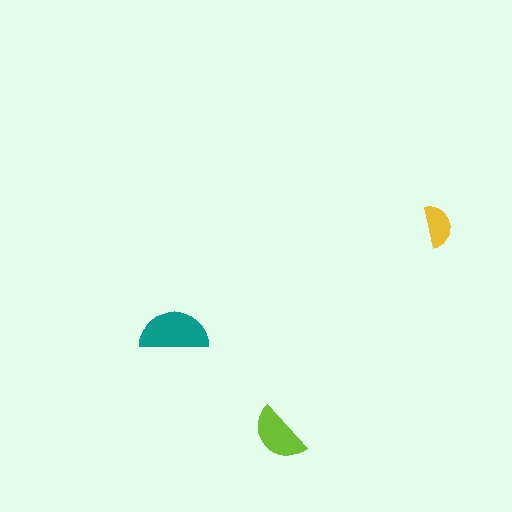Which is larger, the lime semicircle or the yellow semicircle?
The lime one.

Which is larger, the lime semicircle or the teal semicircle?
The teal one.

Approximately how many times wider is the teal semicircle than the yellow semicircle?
About 1.5 times wider.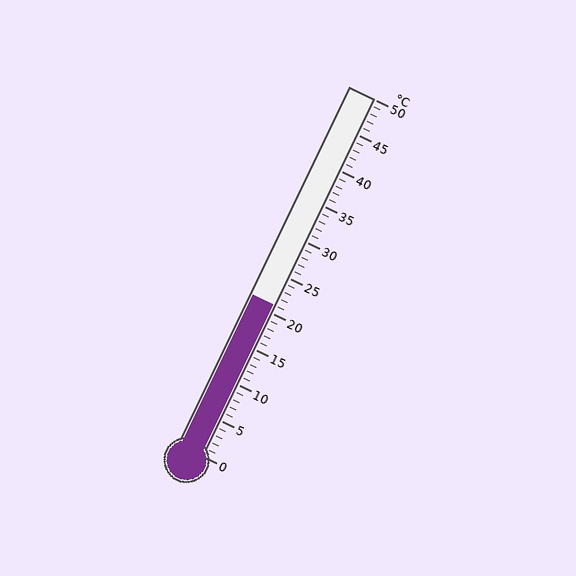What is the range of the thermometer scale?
The thermometer scale ranges from 0°C to 50°C.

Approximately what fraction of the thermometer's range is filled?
The thermometer is filled to approximately 40% of its range.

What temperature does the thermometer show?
The thermometer shows approximately 21°C.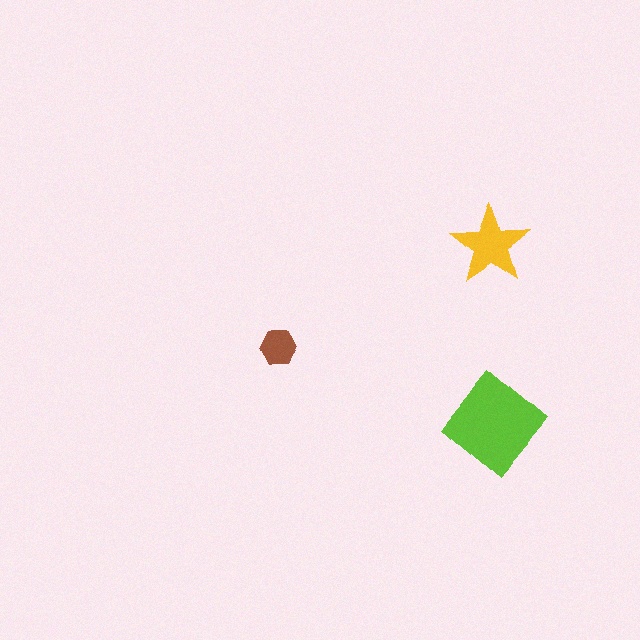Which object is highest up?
The yellow star is topmost.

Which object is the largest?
The lime diamond.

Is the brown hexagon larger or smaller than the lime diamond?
Smaller.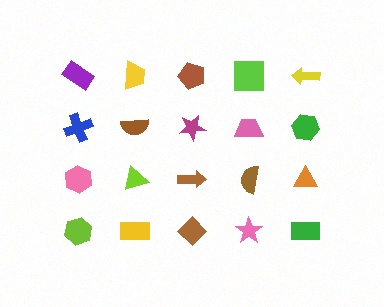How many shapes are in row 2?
5 shapes.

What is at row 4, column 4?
A pink star.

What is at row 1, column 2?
A yellow trapezoid.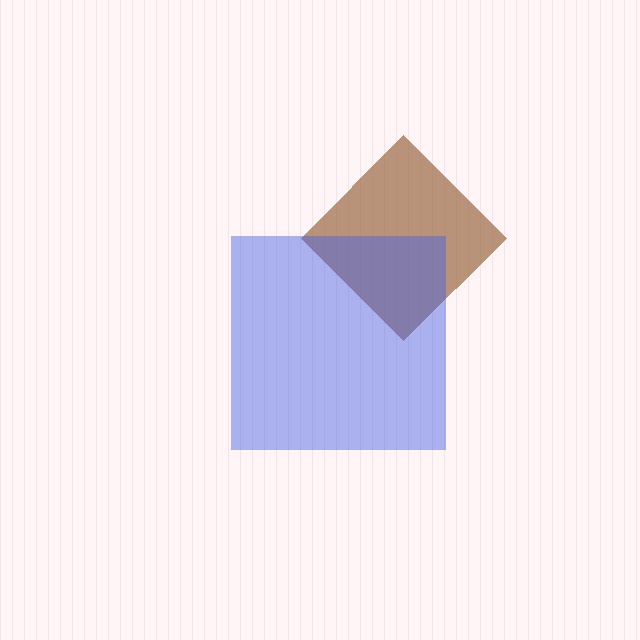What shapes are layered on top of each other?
The layered shapes are: a brown diamond, a blue square.